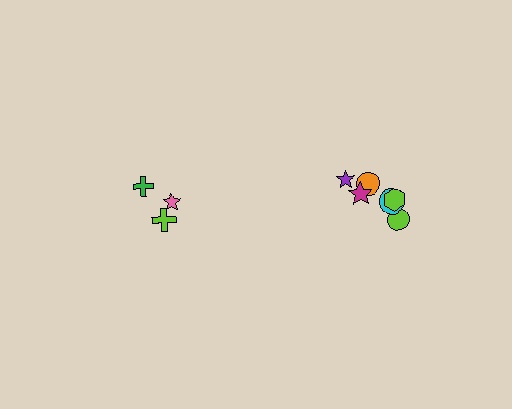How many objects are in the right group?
There are 6 objects.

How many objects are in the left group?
There are 3 objects.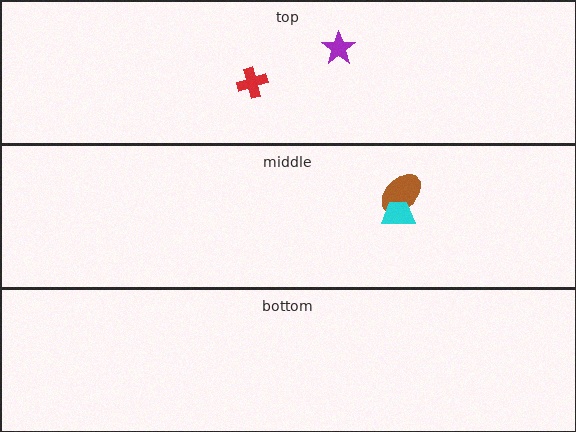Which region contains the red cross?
The top region.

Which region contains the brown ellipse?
The middle region.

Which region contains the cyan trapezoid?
The middle region.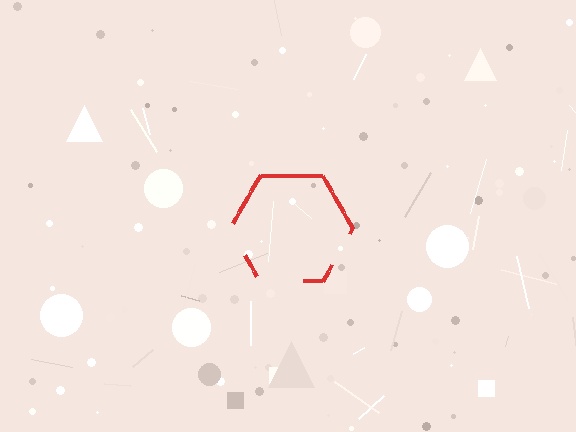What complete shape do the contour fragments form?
The contour fragments form a hexagon.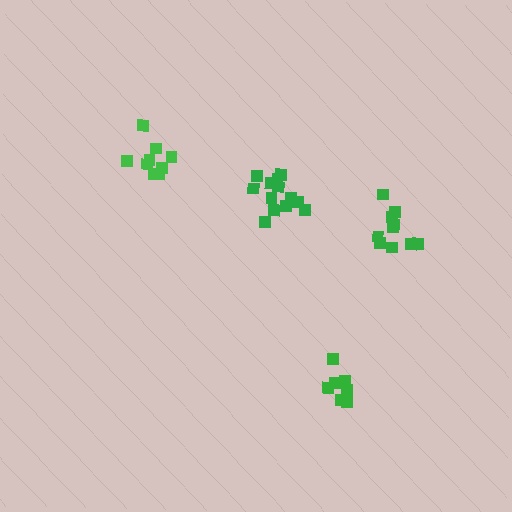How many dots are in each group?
Group 1: 9 dots, Group 2: 8 dots, Group 3: 13 dots, Group 4: 10 dots (40 total).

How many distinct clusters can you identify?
There are 4 distinct clusters.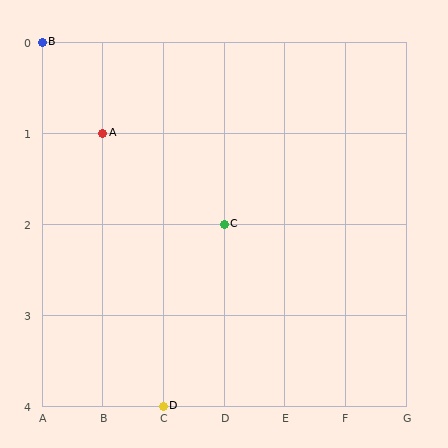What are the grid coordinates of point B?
Point B is at grid coordinates (A, 0).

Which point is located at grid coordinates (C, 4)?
Point D is at (C, 4).